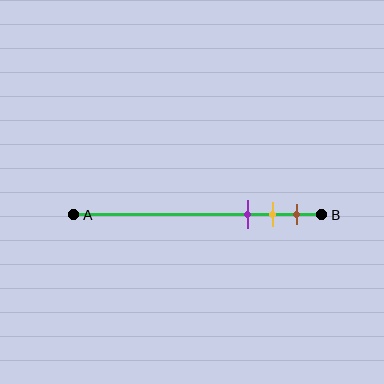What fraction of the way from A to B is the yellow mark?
The yellow mark is approximately 80% (0.8) of the way from A to B.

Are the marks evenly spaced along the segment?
Yes, the marks are approximately evenly spaced.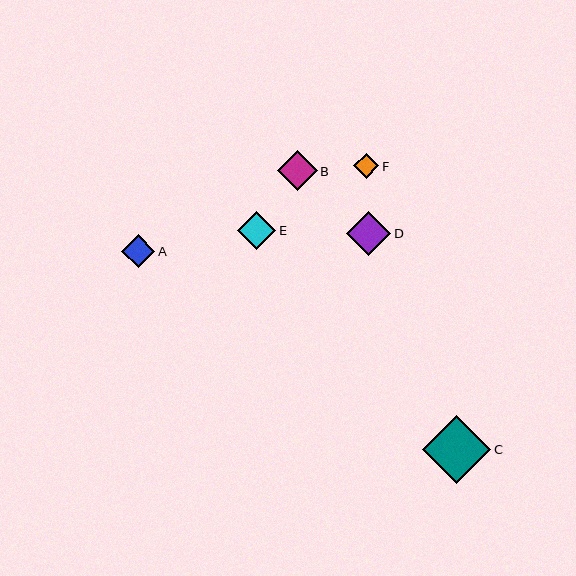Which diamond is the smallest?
Diamond F is the smallest with a size of approximately 25 pixels.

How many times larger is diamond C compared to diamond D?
Diamond C is approximately 1.5 times the size of diamond D.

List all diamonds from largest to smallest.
From largest to smallest: C, D, B, E, A, F.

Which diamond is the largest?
Diamond C is the largest with a size of approximately 68 pixels.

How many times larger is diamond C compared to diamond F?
Diamond C is approximately 2.7 times the size of diamond F.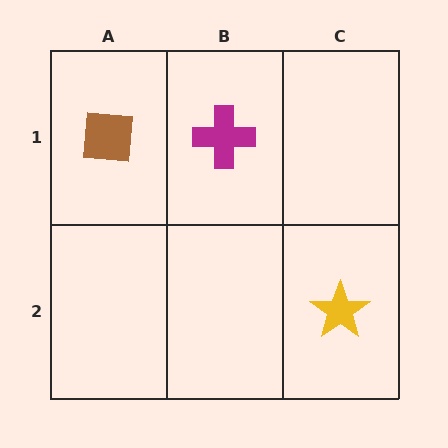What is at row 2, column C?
A yellow star.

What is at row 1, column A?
A brown square.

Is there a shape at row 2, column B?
No, that cell is empty.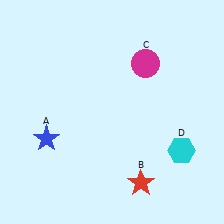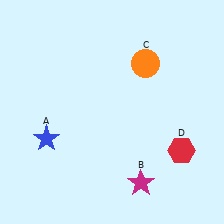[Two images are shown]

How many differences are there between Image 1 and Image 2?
There are 3 differences between the two images.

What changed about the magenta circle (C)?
In Image 1, C is magenta. In Image 2, it changed to orange.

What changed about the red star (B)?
In Image 1, B is red. In Image 2, it changed to magenta.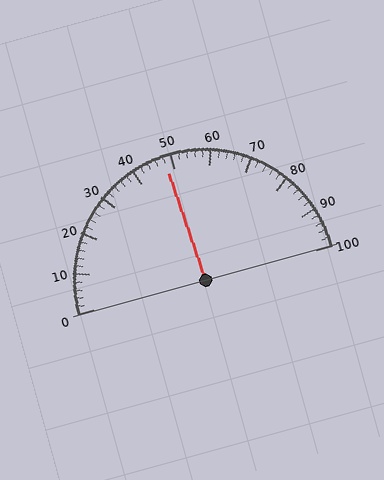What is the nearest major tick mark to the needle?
The nearest major tick mark is 50.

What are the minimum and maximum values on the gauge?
The gauge ranges from 0 to 100.